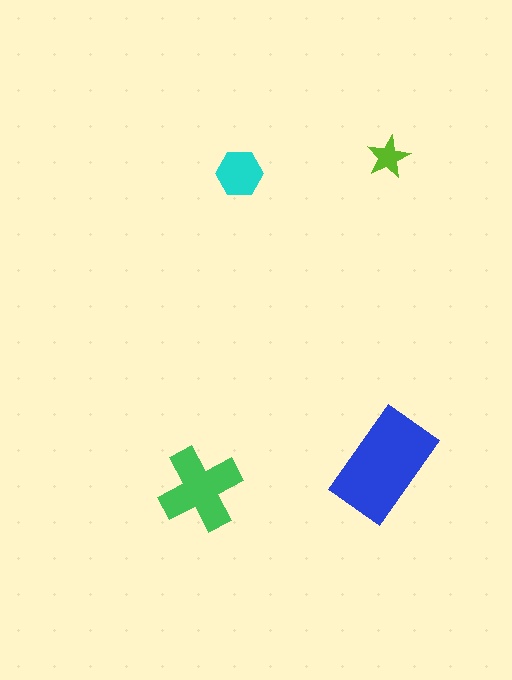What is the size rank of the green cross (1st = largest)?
2nd.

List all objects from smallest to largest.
The lime star, the cyan hexagon, the green cross, the blue rectangle.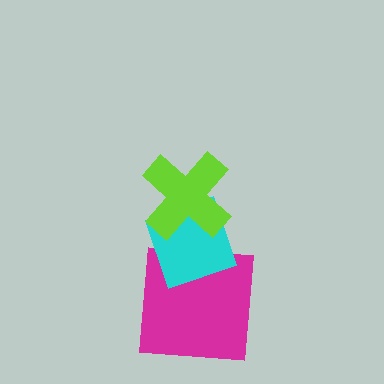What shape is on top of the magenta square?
The cyan diamond is on top of the magenta square.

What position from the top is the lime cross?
The lime cross is 1st from the top.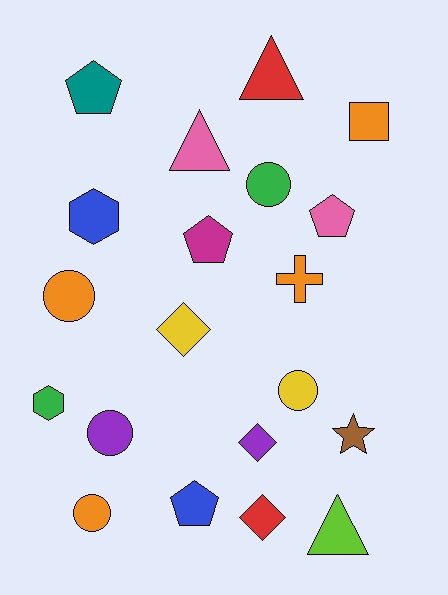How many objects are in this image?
There are 20 objects.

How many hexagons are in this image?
There are 2 hexagons.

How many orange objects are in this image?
There are 4 orange objects.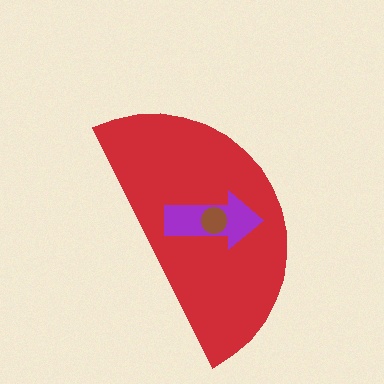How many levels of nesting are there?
3.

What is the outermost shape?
The red semicircle.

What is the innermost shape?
The brown circle.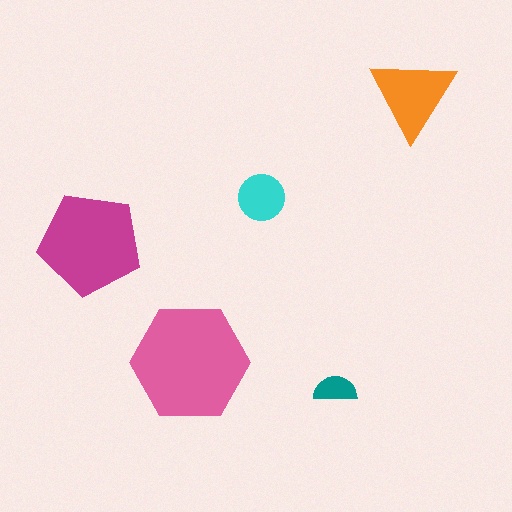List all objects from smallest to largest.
The teal semicircle, the cyan circle, the orange triangle, the magenta pentagon, the pink hexagon.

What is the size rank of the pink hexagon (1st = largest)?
1st.